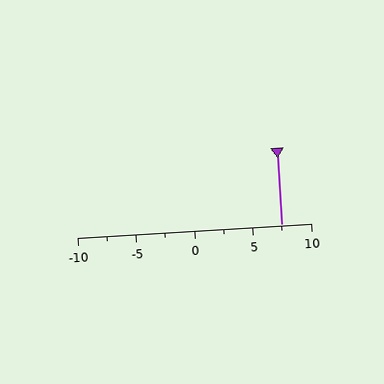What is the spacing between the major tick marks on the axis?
The major ticks are spaced 5 apart.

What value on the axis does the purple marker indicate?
The marker indicates approximately 7.5.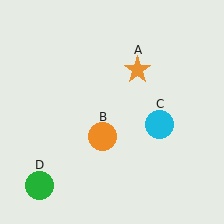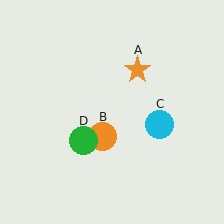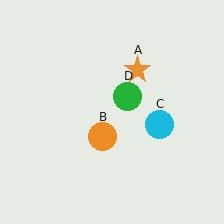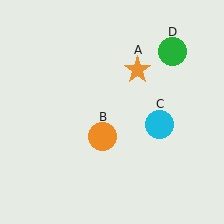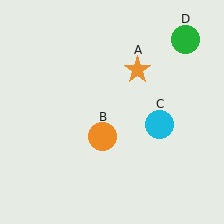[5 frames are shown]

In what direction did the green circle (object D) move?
The green circle (object D) moved up and to the right.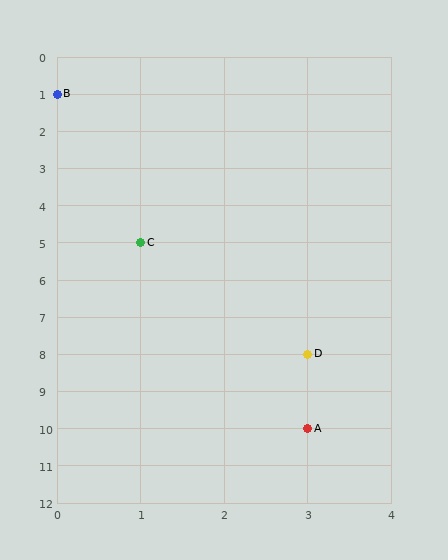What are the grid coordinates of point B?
Point B is at grid coordinates (0, 1).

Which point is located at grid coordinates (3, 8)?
Point D is at (3, 8).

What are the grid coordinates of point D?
Point D is at grid coordinates (3, 8).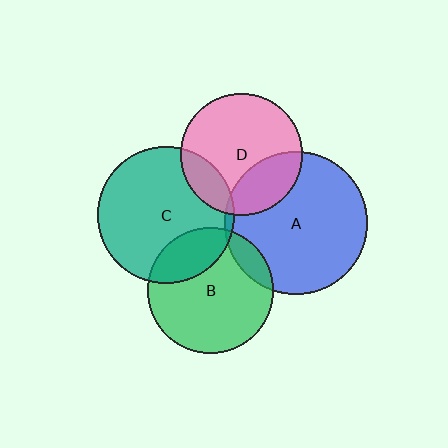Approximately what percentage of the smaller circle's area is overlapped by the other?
Approximately 25%.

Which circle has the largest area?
Circle A (blue).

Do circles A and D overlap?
Yes.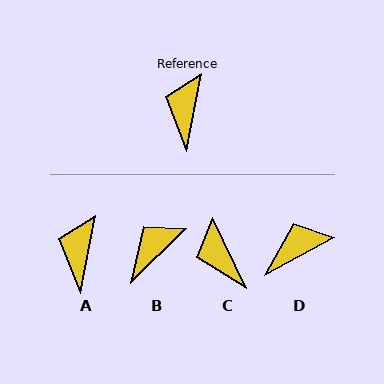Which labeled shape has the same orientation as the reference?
A.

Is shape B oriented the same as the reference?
No, it is off by about 34 degrees.